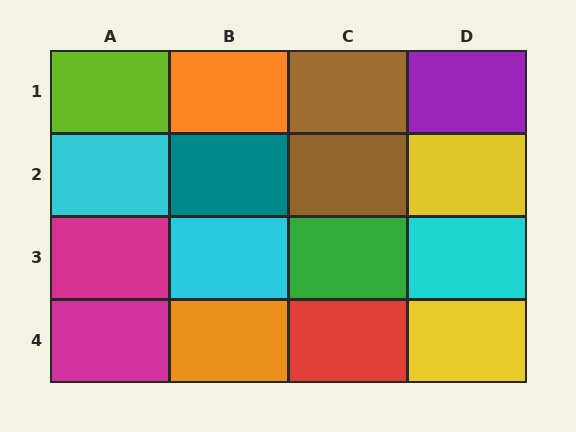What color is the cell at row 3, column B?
Cyan.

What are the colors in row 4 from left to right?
Magenta, orange, red, yellow.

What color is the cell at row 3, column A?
Magenta.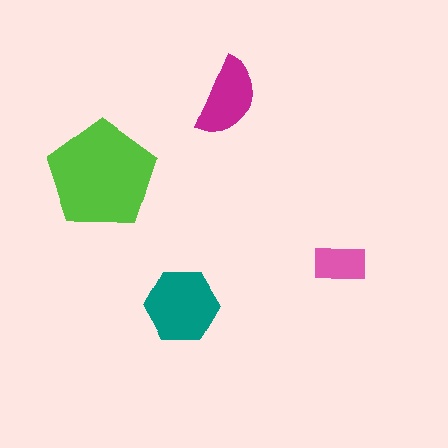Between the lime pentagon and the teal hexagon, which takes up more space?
The lime pentagon.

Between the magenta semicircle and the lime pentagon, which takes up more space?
The lime pentagon.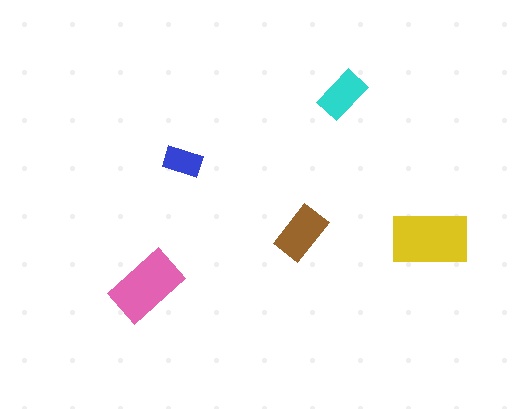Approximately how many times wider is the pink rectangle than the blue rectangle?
About 2 times wider.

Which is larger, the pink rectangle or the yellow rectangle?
The yellow one.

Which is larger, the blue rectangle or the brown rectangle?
The brown one.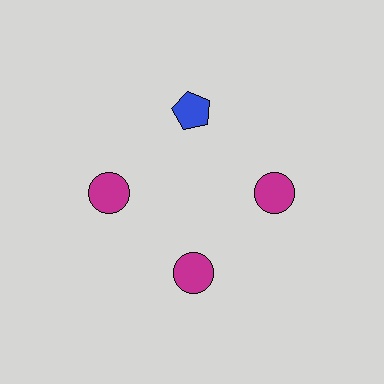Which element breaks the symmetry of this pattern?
The blue pentagon at roughly the 12 o'clock position breaks the symmetry. All other shapes are magenta circles.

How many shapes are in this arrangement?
There are 4 shapes arranged in a ring pattern.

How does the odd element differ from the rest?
It differs in both color (blue instead of magenta) and shape (pentagon instead of circle).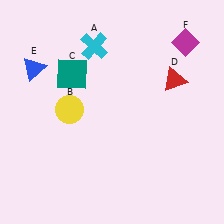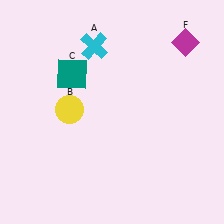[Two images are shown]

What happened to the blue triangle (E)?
The blue triangle (E) was removed in Image 2. It was in the top-left area of Image 1.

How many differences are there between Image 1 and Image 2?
There are 2 differences between the two images.